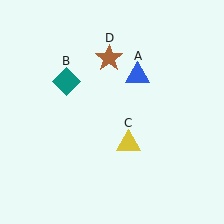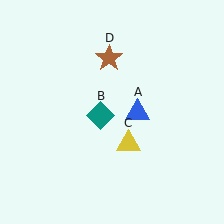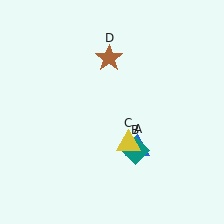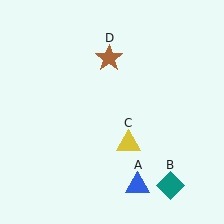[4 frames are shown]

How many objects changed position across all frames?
2 objects changed position: blue triangle (object A), teal diamond (object B).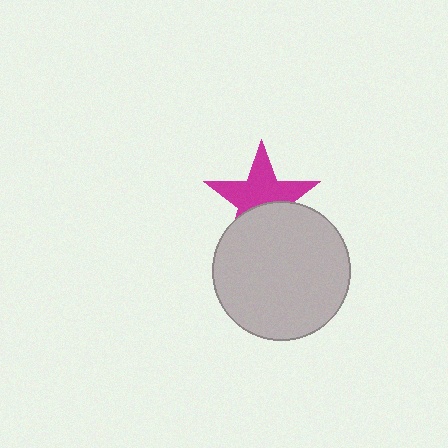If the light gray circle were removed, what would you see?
You would see the complete magenta star.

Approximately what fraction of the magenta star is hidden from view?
Roughly 40% of the magenta star is hidden behind the light gray circle.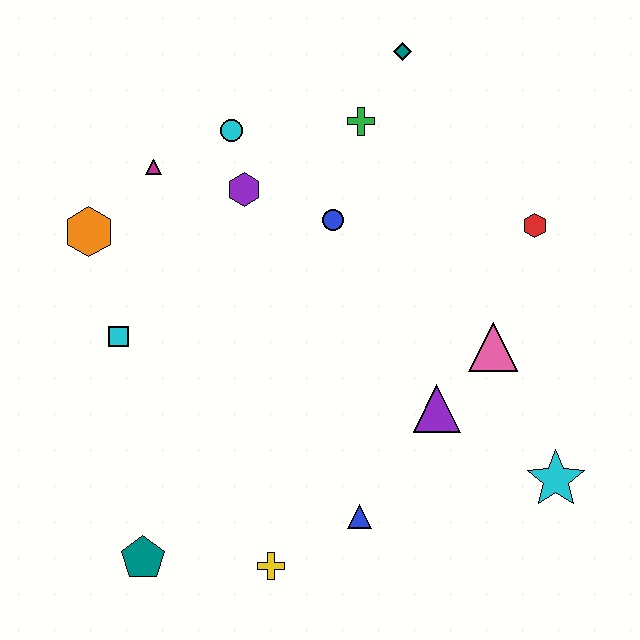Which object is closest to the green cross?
The teal diamond is closest to the green cross.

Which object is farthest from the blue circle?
The teal pentagon is farthest from the blue circle.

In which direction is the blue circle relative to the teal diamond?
The blue circle is below the teal diamond.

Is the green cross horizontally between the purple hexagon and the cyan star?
Yes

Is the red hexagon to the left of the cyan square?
No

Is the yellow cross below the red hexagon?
Yes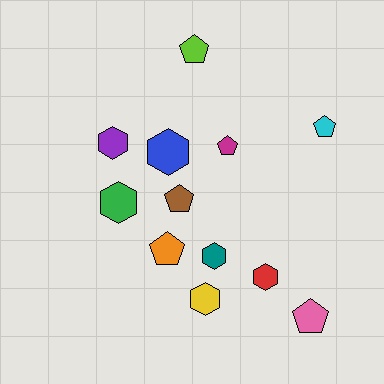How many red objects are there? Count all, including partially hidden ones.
There is 1 red object.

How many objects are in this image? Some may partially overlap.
There are 12 objects.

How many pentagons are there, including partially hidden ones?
There are 6 pentagons.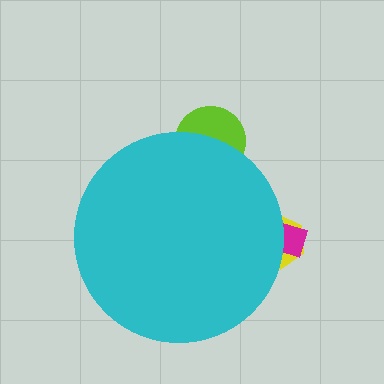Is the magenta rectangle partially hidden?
Yes, the magenta rectangle is partially hidden behind the cyan circle.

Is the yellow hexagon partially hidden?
Yes, the yellow hexagon is partially hidden behind the cyan circle.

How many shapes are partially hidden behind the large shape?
3 shapes are partially hidden.